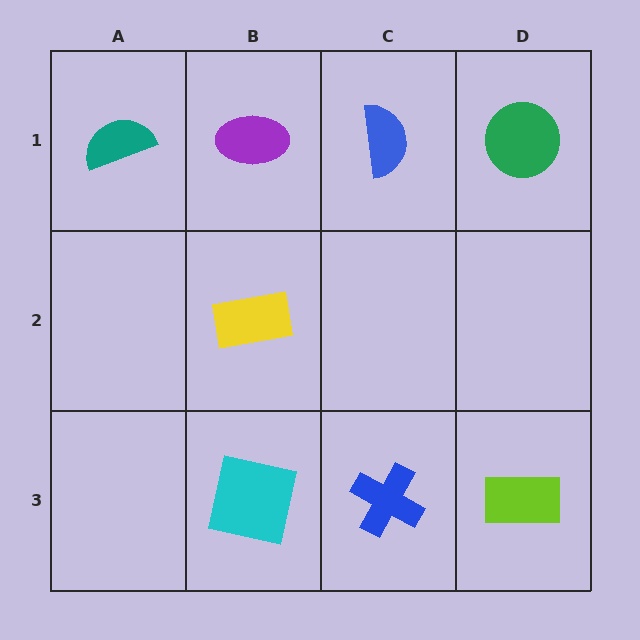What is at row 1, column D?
A green circle.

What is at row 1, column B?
A purple ellipse.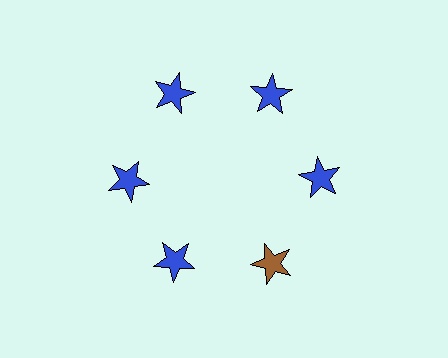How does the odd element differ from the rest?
It has a different color: brown instead of blue.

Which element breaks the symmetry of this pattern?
The brown star at roughly the 5 o'clock position breaks the symmetry. All other shapes are blue stars.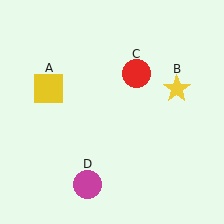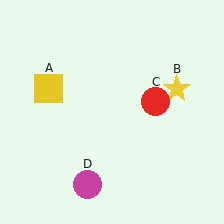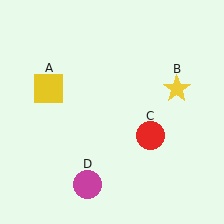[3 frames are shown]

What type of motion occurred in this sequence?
The red circle (object C) rotated clockwise around the center of the scene.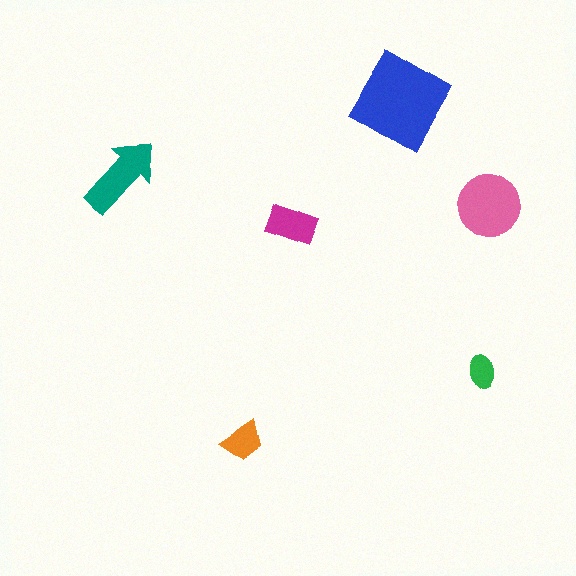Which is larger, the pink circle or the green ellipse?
The pink circle.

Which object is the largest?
The blue diamond.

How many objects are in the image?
There are 6 objects in the image.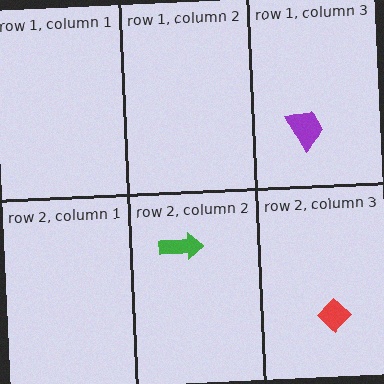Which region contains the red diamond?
The row 2, column 3 region.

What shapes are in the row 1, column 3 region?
The purple trapezoid.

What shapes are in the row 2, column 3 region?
The red diamond.